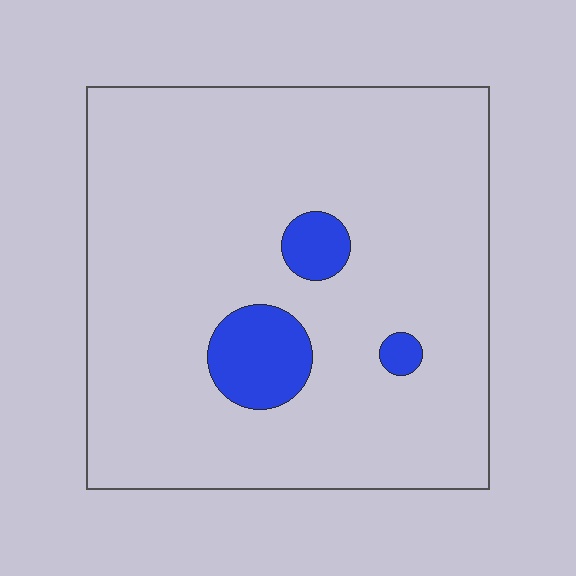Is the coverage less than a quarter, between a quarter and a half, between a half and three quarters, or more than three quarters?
Less than a quarter.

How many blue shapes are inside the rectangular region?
3.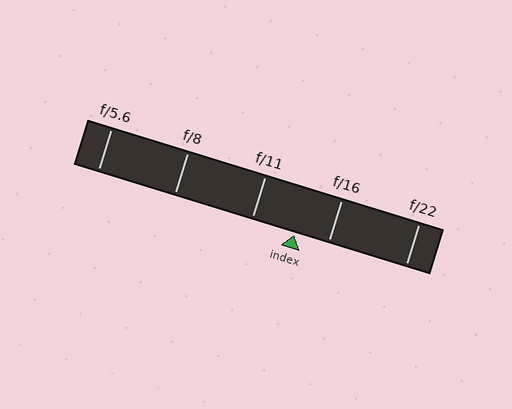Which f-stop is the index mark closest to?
The index mark is closest to f/16.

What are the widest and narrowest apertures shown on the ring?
The widest aperture shown is f/5.6 and the narrowest is f/22.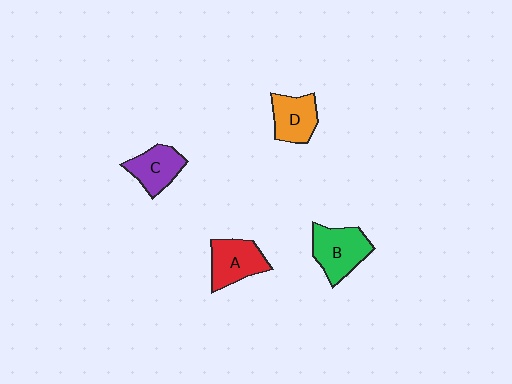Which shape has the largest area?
Shape B (green).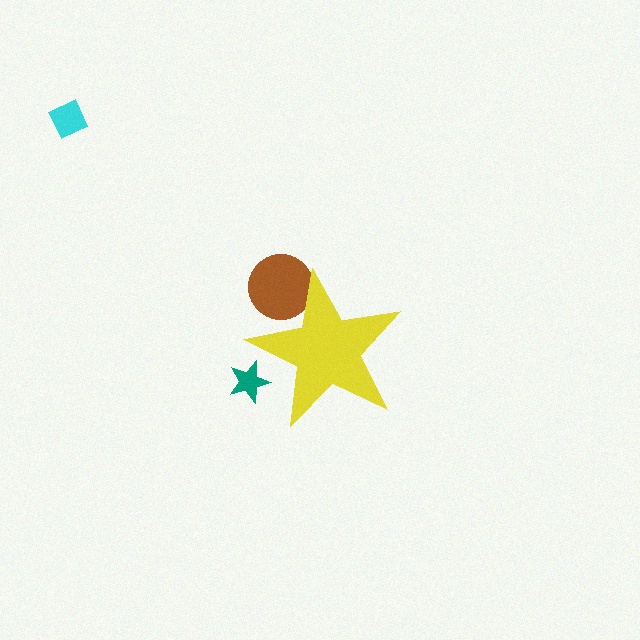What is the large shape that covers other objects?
A yellow star.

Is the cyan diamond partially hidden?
No, the cyan diamond is fully visible.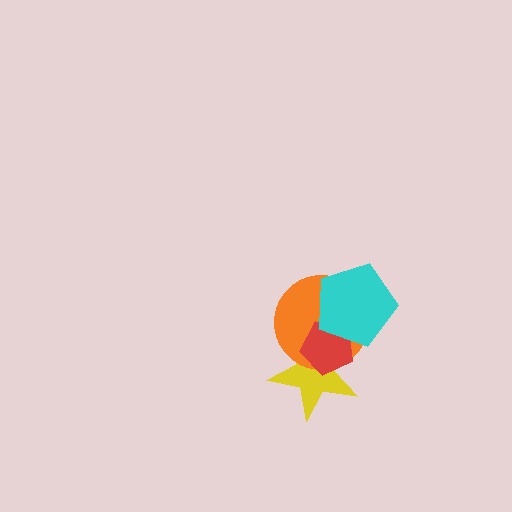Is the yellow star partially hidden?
Yes, it is partially covered by another shape.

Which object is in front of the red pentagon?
The cyan pentagon is in front of the red pentagon.